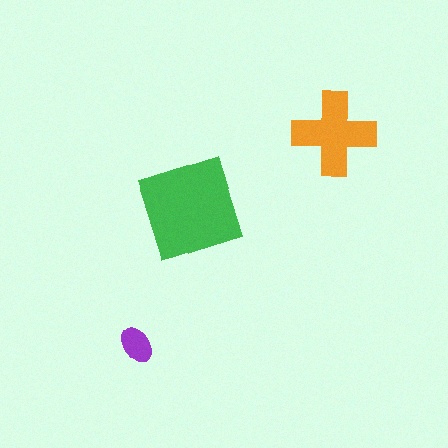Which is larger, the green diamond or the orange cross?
The green diamond.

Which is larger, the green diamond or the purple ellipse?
The green diamond.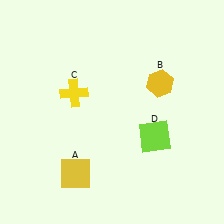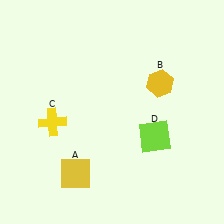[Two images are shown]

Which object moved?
The yellow cross (C) moved down.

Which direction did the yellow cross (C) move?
The yellow cross (C) moved down.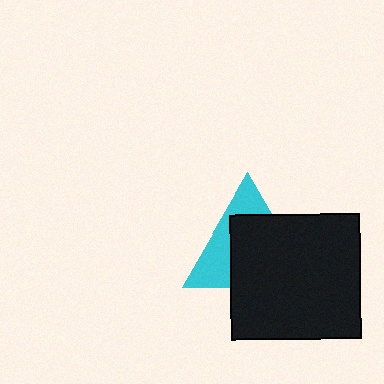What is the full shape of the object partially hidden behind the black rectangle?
The partially hidden object is a cyan triangle.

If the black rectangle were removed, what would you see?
You would see the complete cyan triangle.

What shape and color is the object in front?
The object in front is a black rectangle.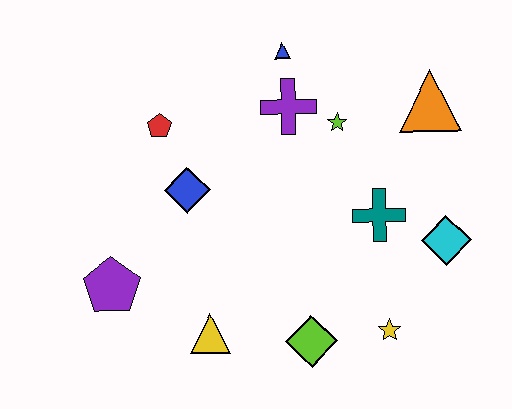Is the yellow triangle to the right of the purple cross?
No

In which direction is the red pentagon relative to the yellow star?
The red pentagon is to the left of the yellow star.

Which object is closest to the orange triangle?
The lime star is closest to the orange triangle.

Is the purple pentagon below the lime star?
Yes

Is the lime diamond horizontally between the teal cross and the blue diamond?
Yes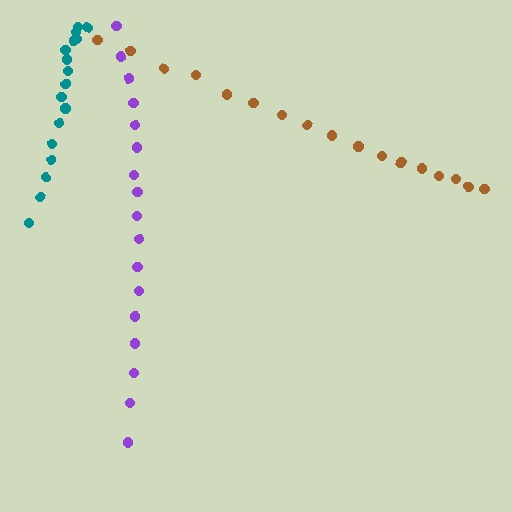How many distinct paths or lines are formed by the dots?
There are 3 distinct paths.